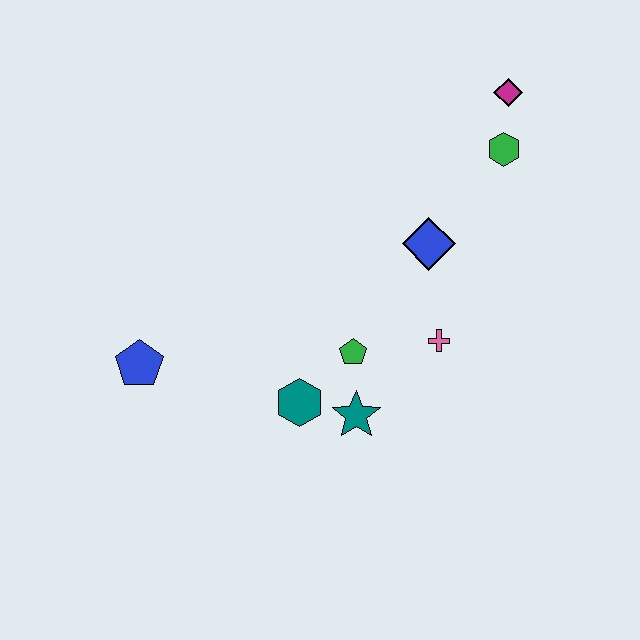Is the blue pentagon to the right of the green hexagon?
No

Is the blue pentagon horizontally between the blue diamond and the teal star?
No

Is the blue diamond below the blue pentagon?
No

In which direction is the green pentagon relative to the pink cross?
The green pentagon is to the left of the pink cross.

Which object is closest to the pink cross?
The green pentagon is closest to the pink cross.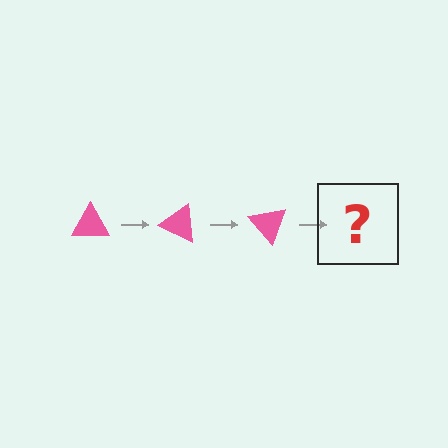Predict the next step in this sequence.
The next step is a pink triangle rotated 75 degrees.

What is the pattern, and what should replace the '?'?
The pattern is that the triangle rotates 25 degrees each step. The '?' should be a pink triangle rotated 75 degrees.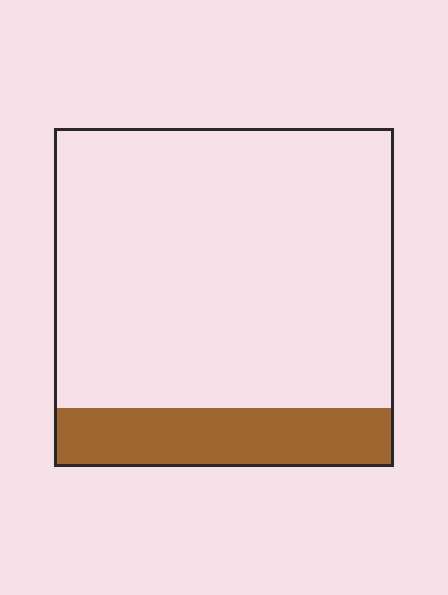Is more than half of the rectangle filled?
No.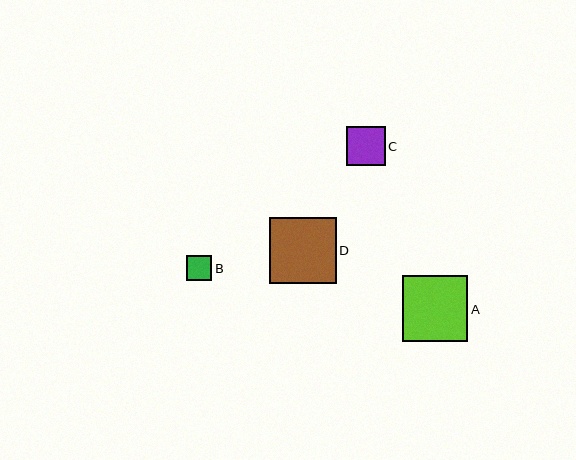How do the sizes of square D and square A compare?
Square D and square A are approximately the same size.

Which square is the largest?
Square D is the largest with a size of approximately 67 pixels.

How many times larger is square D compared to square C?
Square D is approximately 1.7 times the size of square C.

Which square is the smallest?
Square B is the smallest with a size of approximately 25 pixels.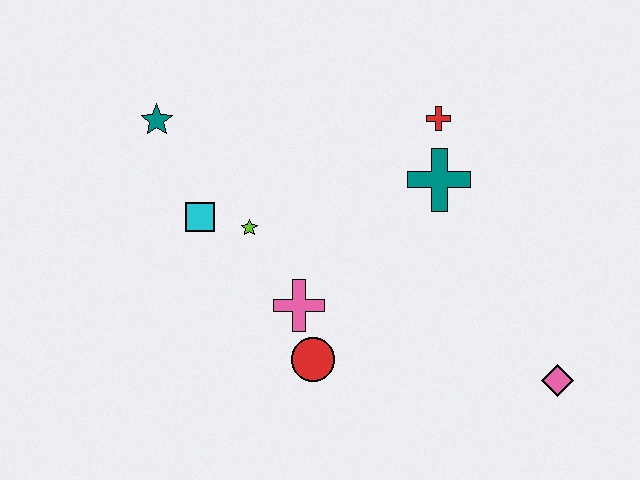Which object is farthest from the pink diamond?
The teal star is farthest from the pink diamond.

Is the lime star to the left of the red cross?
Yes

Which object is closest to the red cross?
The teal cross is closest to the red cross.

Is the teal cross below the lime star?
No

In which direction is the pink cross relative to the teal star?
The pink cross is below the teal star.